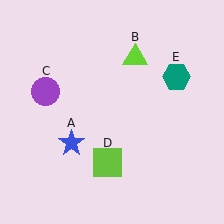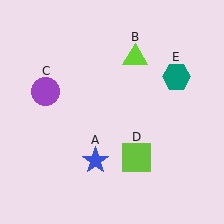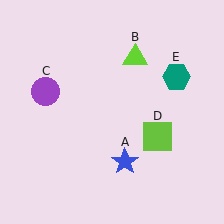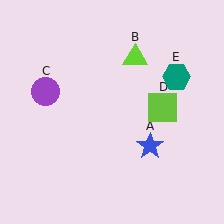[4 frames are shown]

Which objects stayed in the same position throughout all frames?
Lime triangle (object B) and purple circle (object C) and teal hexagon (object E) remained stationary.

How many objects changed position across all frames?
2 objects changed position: blue star (object A), lime square (object D).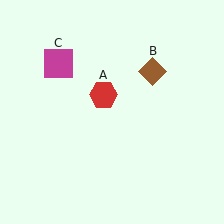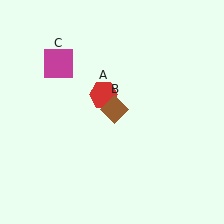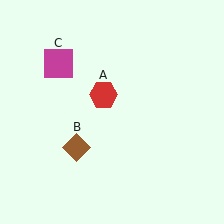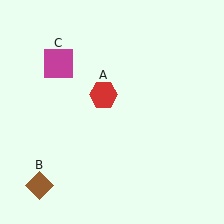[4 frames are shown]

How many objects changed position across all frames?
1 object changed position: brown diamond (object B).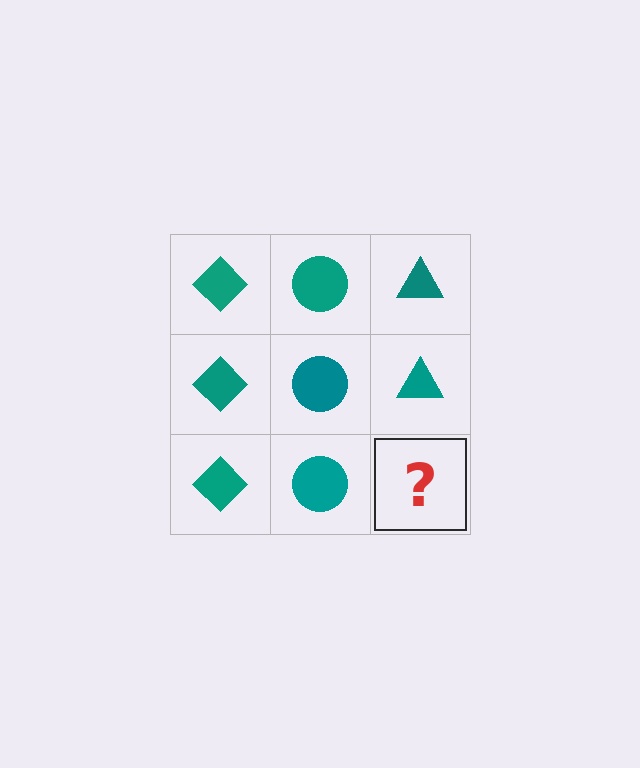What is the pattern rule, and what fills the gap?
The rule is that each column has a consistent shape. The gap should be filled with a teal triangle.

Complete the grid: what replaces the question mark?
The question mark should be replaced with a teal triangle.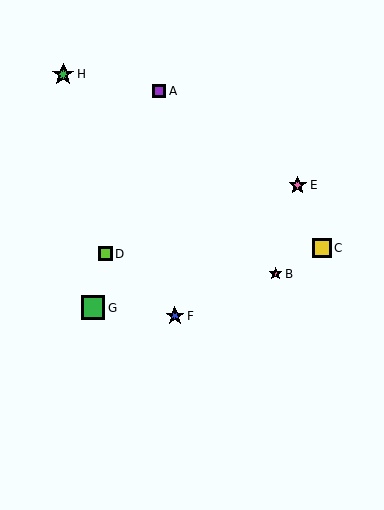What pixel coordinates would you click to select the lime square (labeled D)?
Click at (106, 254) to select the lime square D.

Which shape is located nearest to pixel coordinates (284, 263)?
The pink star (labeled B) at (276, 274) is nearest to that location.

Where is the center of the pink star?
The center of the pink star is at (298, 185).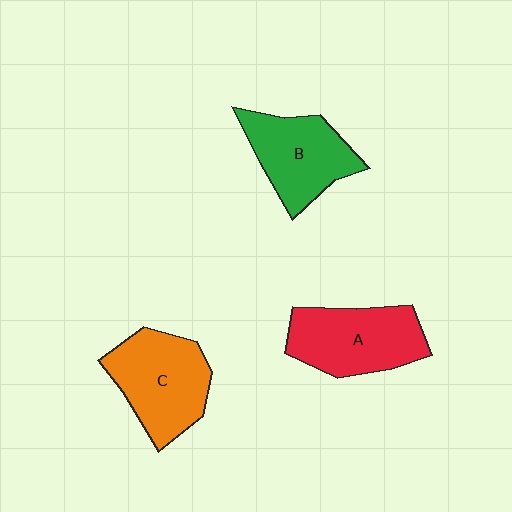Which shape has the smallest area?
Shape B (green).